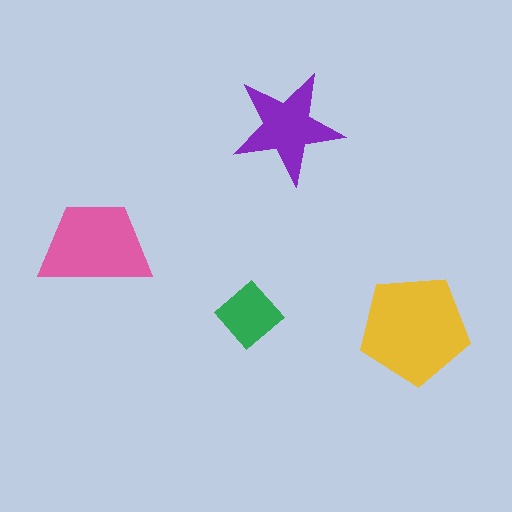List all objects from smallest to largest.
The green diamond, the purple star, the pink trapezoid, the yellow pentagon.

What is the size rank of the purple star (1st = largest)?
3rd.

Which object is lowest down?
The yellow pentagon is bottommost.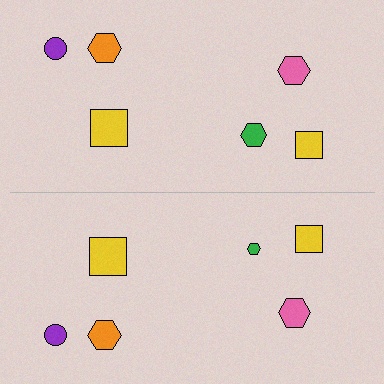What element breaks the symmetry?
The green hexagon on the bottom side has a different size than its mirror counterpart.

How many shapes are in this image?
There are 12 shapes in this image.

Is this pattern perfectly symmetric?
No, the pattern is not perfectly symmetric. The green hexagon on the bottom side has a different size than its mirror counterpart.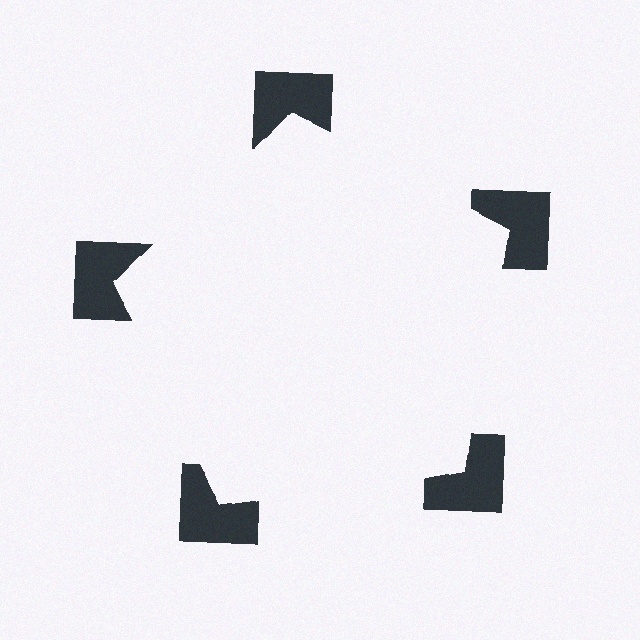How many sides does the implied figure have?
5 sides.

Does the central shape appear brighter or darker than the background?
It typically appears slightly brighter than the background, even though no actual brightness change is drawn.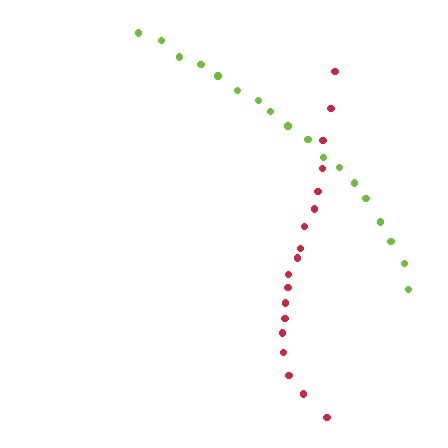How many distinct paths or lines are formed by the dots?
There are 2 distinct paths.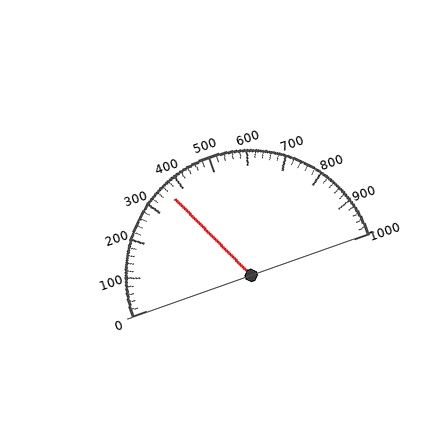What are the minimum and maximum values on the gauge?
The gauge ranges from 0 to 1000.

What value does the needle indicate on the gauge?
The needle indicates approximately 360.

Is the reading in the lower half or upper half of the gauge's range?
The reading is in the lower half of the range (0 to 1000).